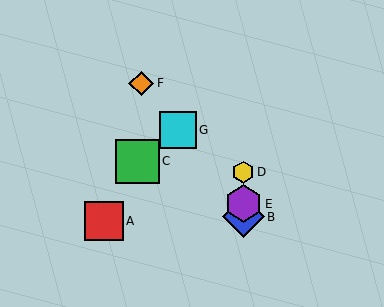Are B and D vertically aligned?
Yes, both are at x≈243.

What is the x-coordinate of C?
Object C is at x≈137.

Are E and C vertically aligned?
No, E is at x≈243 and C is at x≈137.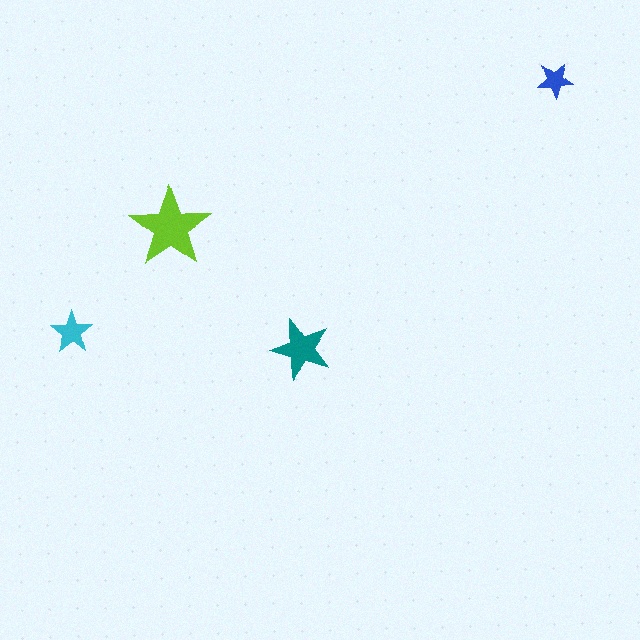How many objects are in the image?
There are 4 objects in the image.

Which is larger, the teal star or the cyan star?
The teal one.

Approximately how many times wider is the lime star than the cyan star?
About 2 times wider.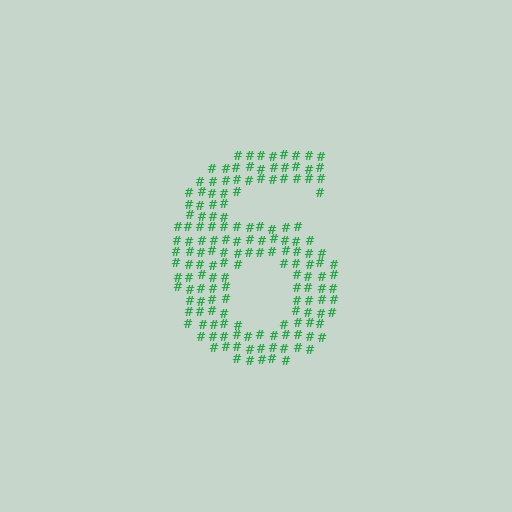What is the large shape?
The large shape is the digit 6.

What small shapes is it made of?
It is made of small hash symbols.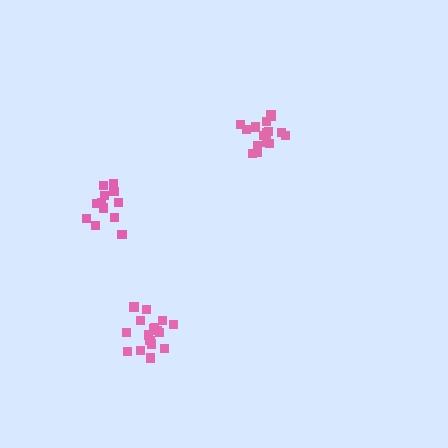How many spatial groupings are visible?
There are 3 spatial groupings.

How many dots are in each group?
Group 1: 12 dots, Group 2: 16 dots, Group 3: 17 dots (45 total).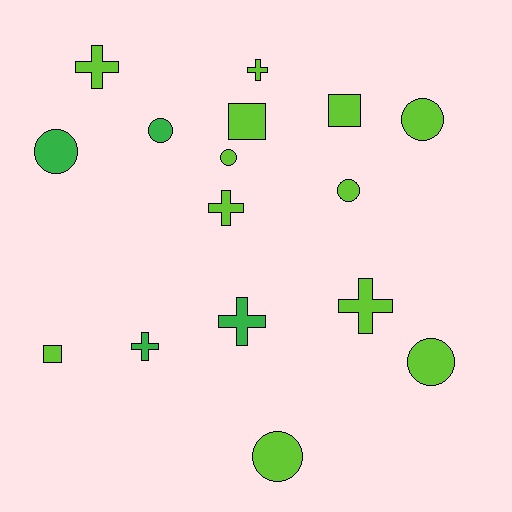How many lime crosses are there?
There are 4 lime crosses.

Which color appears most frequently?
Lime, with 12 objects.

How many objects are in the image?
There are 16 objects.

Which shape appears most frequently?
Circle, with 7 objects.